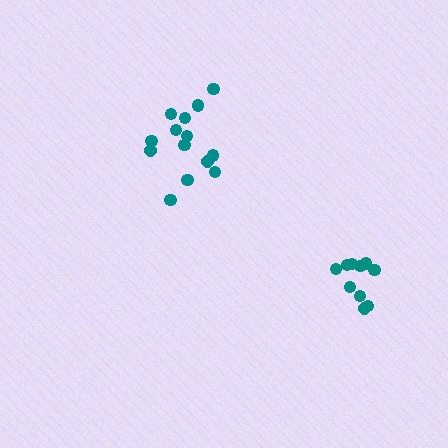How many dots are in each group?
Group 1: 14 dots, Group 2: 10 dots (24 total).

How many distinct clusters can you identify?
There are 2 distinct clusters.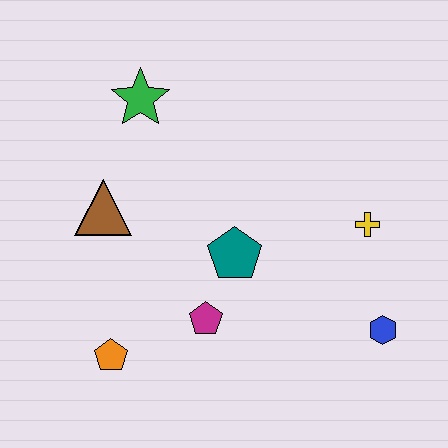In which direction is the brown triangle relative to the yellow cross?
The brown triangle is to the left of the yellow cross.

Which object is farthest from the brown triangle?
The blue hexagon is farthest from the brown triangle.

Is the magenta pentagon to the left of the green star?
No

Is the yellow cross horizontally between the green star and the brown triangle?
No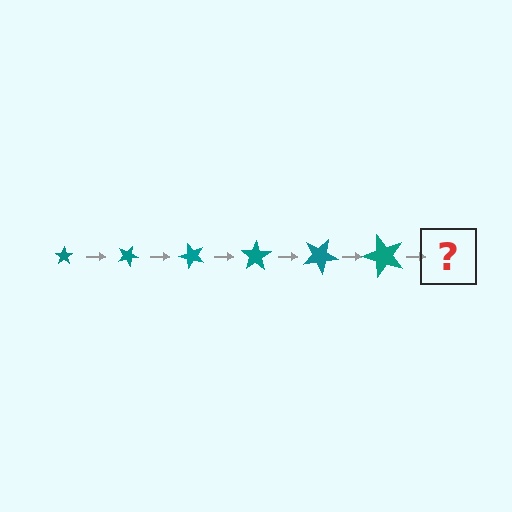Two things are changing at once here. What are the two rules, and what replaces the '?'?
The two rules are that the star grows larger each step and it rotates 25 degrees each step. The '?' should be a star, larger than the previous one and rotated 150 degrees from the start.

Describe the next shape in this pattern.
It should be a star, larger than the previous one and rotated 150 degrees from the start.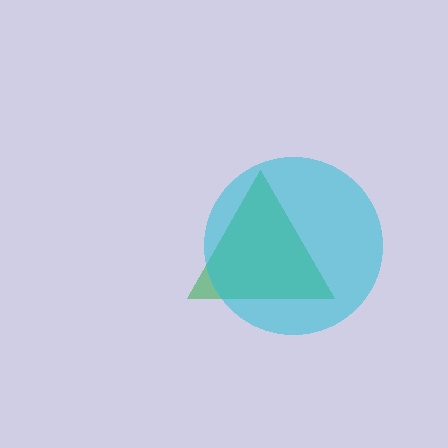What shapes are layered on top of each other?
The layered shapes are: a green triangle, a cyan circle.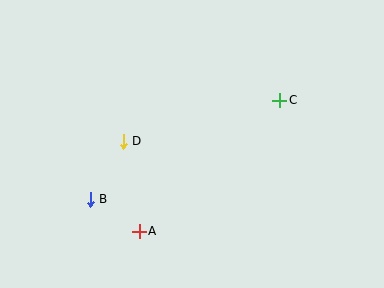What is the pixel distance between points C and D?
The distance between C and D is 162 pixels.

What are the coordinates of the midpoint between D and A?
The midpoint between D and A is at (131, 186).